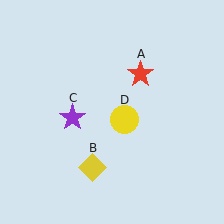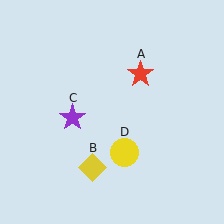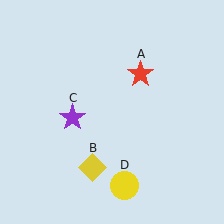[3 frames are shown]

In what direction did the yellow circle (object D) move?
The yellow circle (object D) moved down.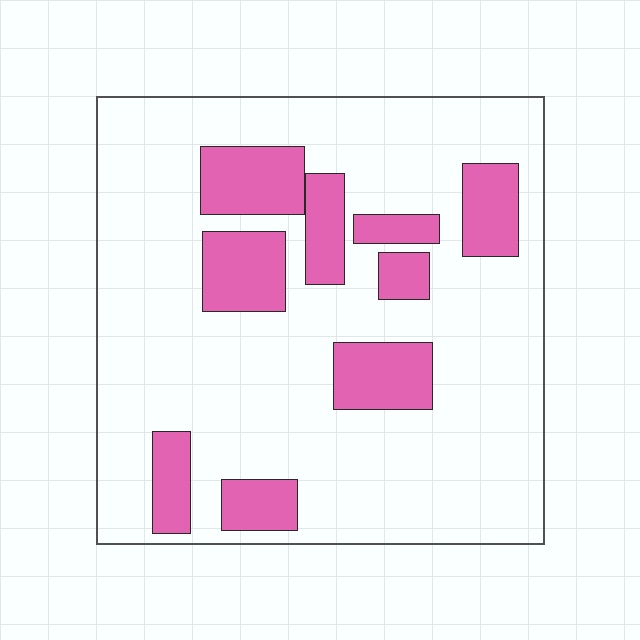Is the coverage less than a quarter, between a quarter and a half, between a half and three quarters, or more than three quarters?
Less than a quarter.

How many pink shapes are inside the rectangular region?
9.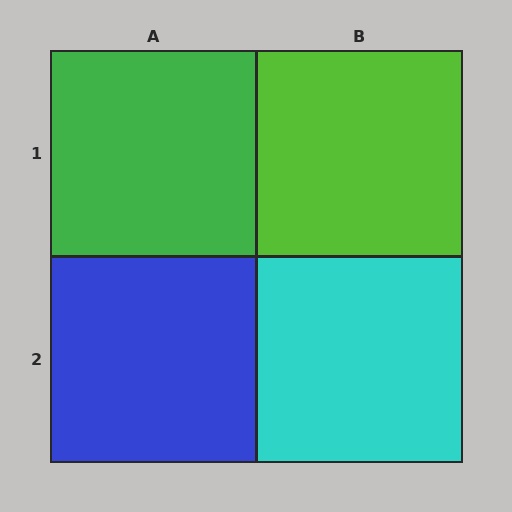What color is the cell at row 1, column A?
Green.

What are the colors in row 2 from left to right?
Blue, cyan.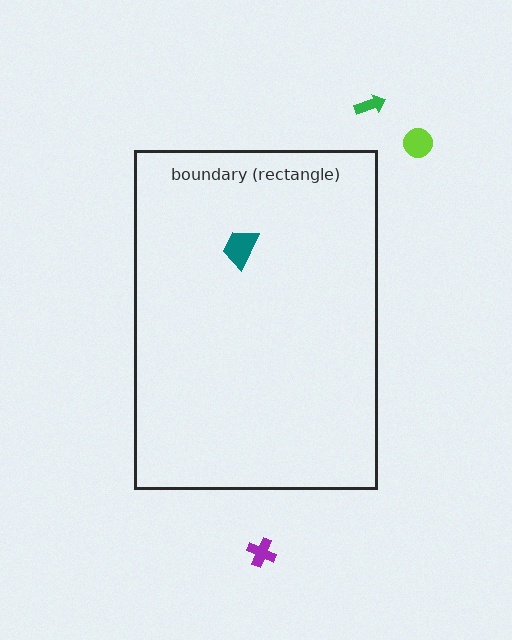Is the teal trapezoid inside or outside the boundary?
Inside.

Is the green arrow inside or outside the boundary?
Outside.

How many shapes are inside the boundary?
1 inside, 3 outside.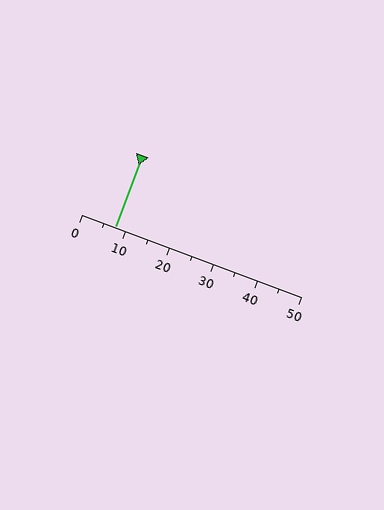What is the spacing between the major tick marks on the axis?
The major ticks are spaced 10 apart.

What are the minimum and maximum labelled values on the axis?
The axis runs from 0 to 50.